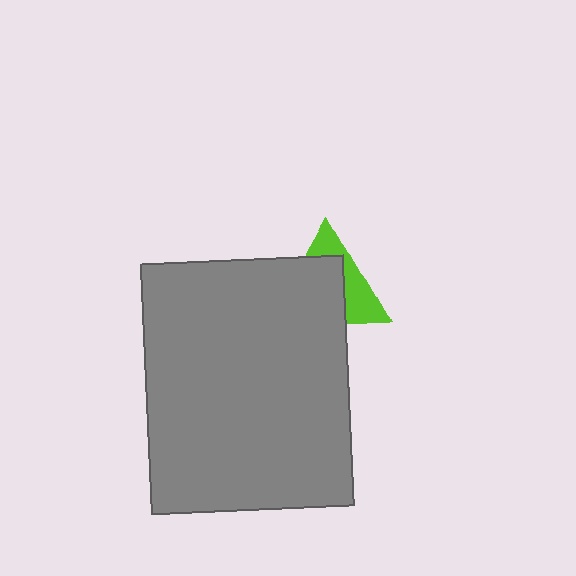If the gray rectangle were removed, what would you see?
You would see the complete lime triangle.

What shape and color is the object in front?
The object in front is a gray rectangle.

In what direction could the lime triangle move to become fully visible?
The lime triangle could move toward the upper-right. That would shift it out from behind the gray rectangle entirely.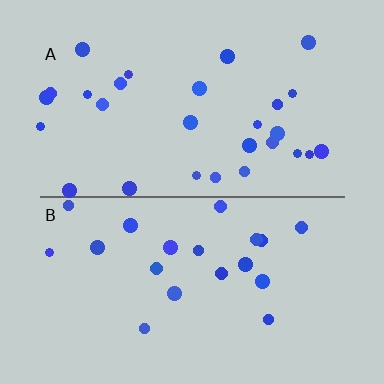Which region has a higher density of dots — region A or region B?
A (the top).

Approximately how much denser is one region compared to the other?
Approximately 1.4× — region A over region B.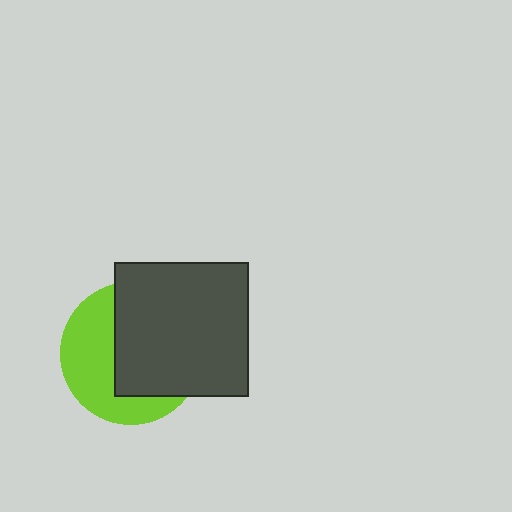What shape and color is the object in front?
The object in front is a dark gray square.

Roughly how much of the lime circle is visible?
A small part of it is visible (roughly 44%).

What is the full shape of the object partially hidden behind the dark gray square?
The partially hidden object is a lime circle.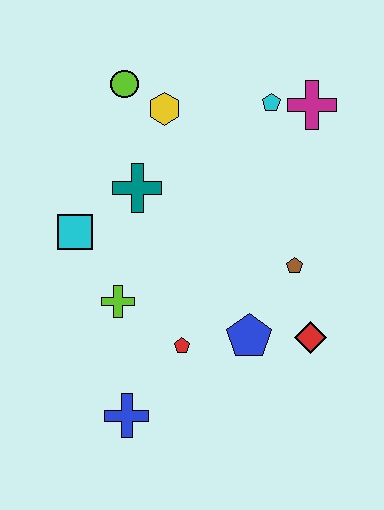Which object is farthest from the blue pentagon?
The lime circle is farthest from the blue pentagon.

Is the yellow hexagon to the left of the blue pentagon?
Yes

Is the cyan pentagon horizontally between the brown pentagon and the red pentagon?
Yes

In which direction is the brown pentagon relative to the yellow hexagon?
The brown pentagon is below the yellow hexagon.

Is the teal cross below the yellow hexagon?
Yes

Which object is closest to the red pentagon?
The blue pentagon is closest to the red pentagon.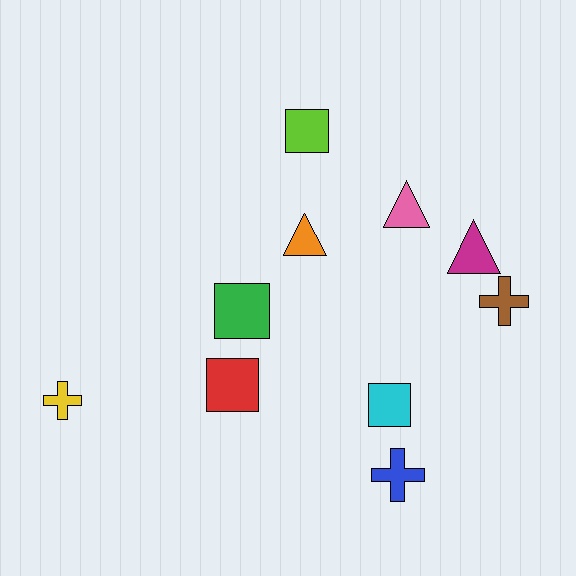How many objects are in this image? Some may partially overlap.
There are 10 objects.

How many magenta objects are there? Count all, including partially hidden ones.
There is 1 magenta object.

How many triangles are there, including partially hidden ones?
There are 3 triangles.